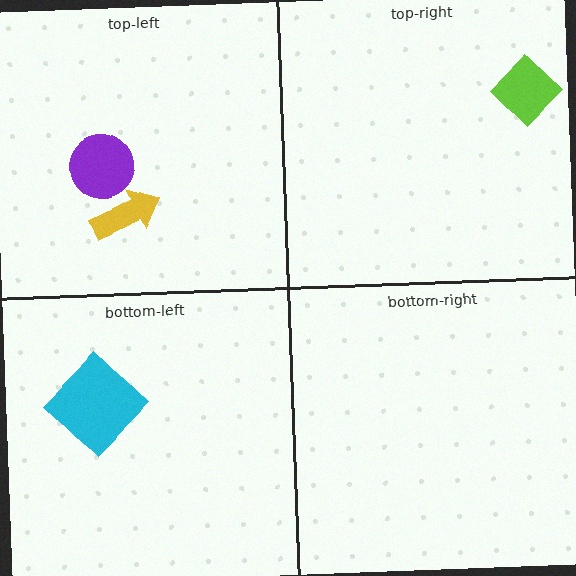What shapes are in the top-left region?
The yellow arrow, the purple circle.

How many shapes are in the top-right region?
1.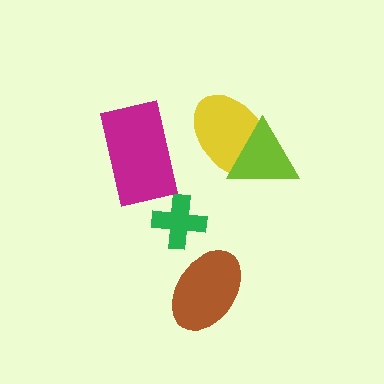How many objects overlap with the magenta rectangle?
0 objects overlap with the magenta rectangle.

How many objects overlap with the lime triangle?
1 object overlaps with the lime triangle.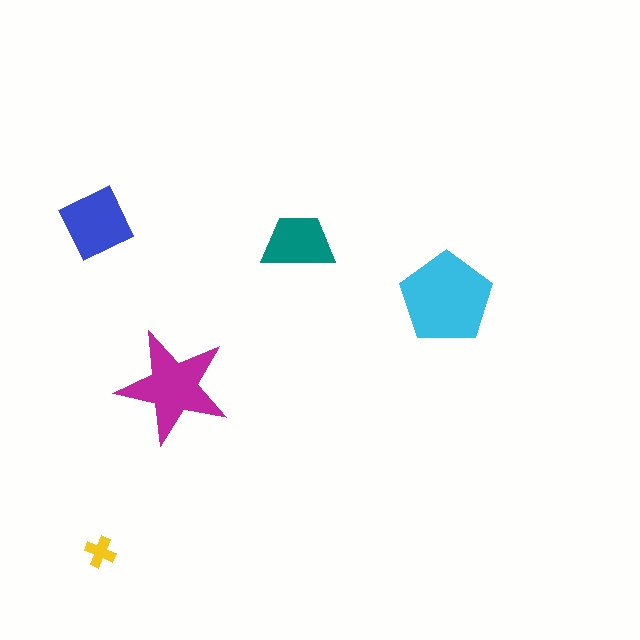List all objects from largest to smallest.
The cyan pentagon, the magenta star, the blue square, the teal trapezoid, the yellow cross.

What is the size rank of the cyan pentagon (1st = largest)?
1st.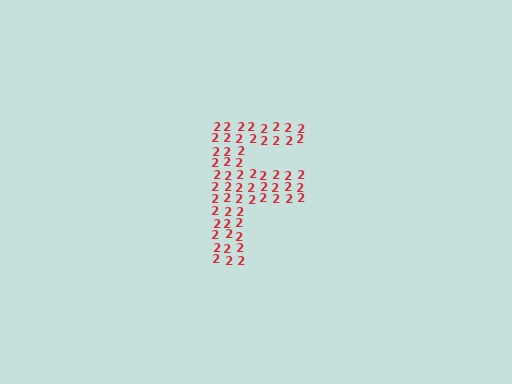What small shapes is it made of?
It is made of small digit 2's.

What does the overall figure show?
The overall figure shows the letter F.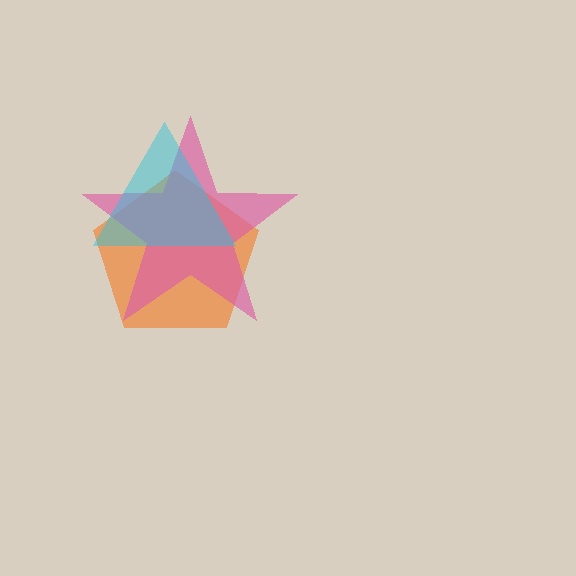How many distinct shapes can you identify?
There are 3 distinct shapes: an orange pentagon, a pink star, a cyan triangle.